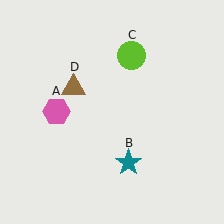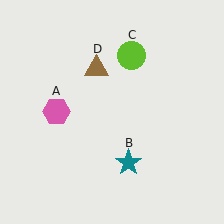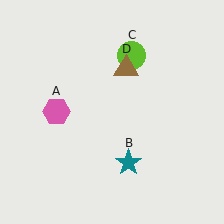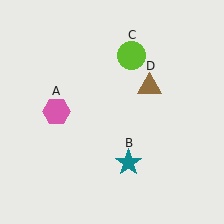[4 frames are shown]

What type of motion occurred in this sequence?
The brown triangle (object D) rotated clockwise around the center of the scene.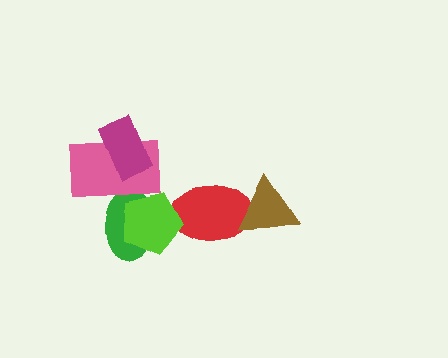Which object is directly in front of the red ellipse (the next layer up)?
The lime pentagon is directly in front of the red ellipse.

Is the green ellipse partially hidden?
Yes, it is partially covered by another shape.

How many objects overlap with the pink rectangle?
3 objects overlap with the pink rectangle.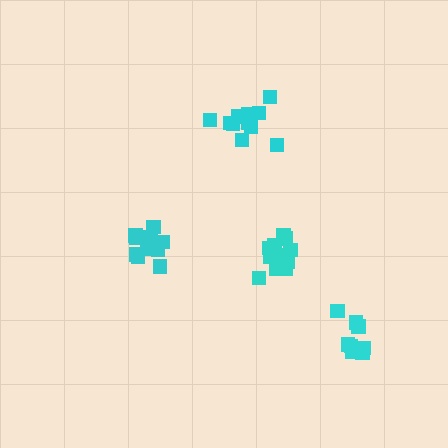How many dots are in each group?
Group 1: 13 dots, Group 2: 14 dots, Group 3: 11 dots, Group 4: 9 dots (47 total).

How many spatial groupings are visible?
There are 4 spatial groupings.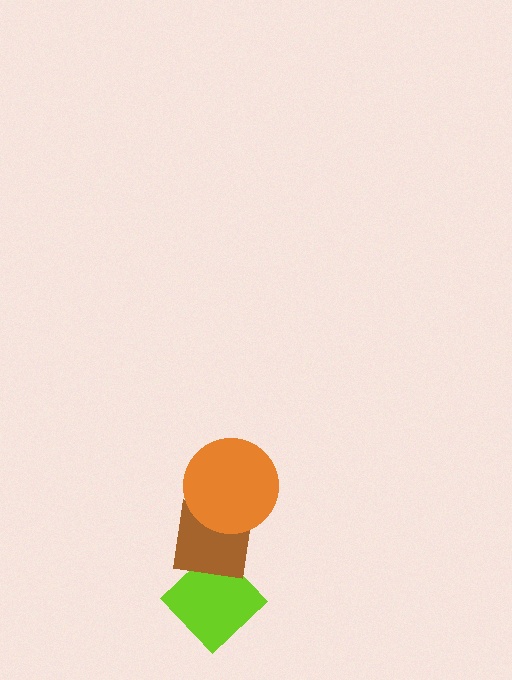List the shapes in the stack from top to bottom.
From top to bottom: the orange circle, the brown square, the lime diamond.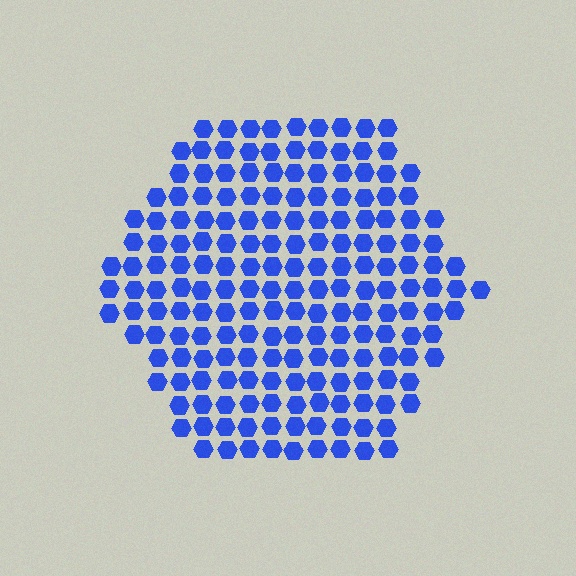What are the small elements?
The small elements are hexagons.